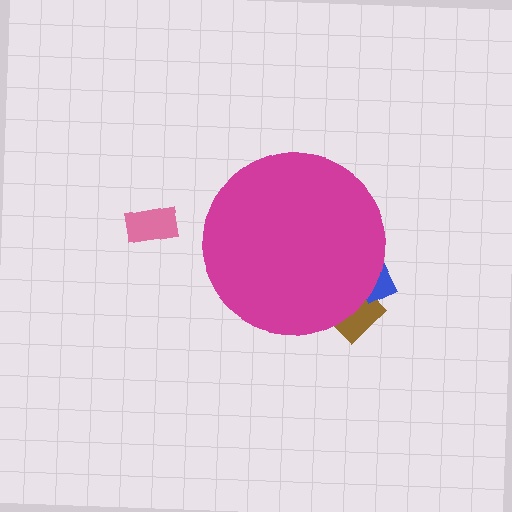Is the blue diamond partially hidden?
Yes, the blue diamond is partially hidden behind the magenta circle.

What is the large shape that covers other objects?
A magenta circle.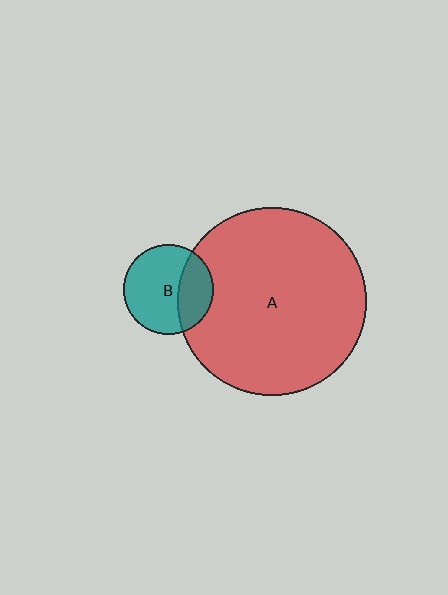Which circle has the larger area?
Circle A (red).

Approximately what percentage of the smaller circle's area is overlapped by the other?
Approximately 30%.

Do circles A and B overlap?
Yes.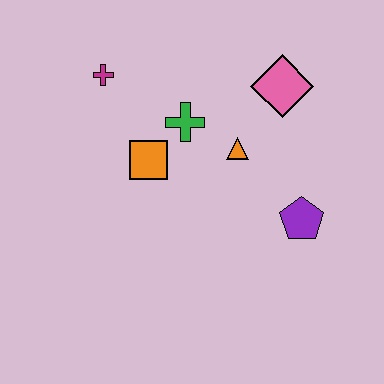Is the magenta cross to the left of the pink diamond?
Yes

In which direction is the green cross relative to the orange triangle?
The green cross is to the left of the orange triangle.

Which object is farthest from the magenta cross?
The purple pentagon is farthest from the magenta cross.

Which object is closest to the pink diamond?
The orange triangle is closest to the pink diamond.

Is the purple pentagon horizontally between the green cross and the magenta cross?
No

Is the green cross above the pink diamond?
No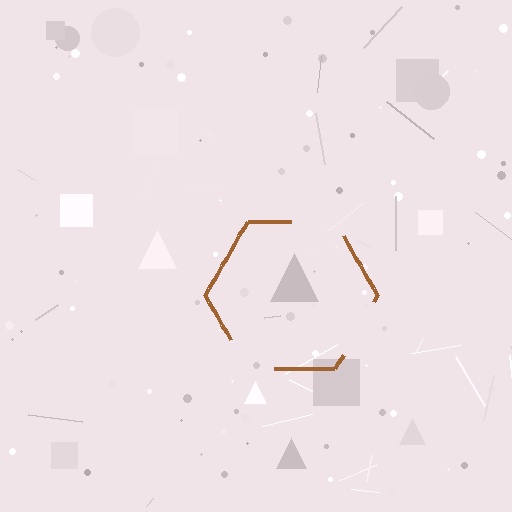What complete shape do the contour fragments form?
The contour fragments form a hexagon.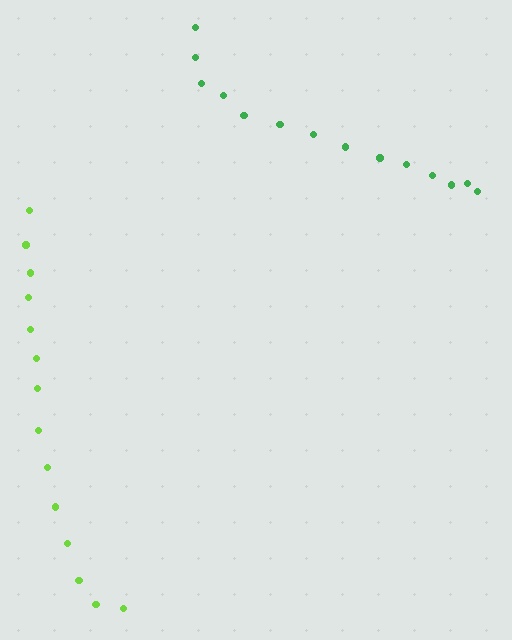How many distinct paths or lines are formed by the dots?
There are 2 distinct paths.